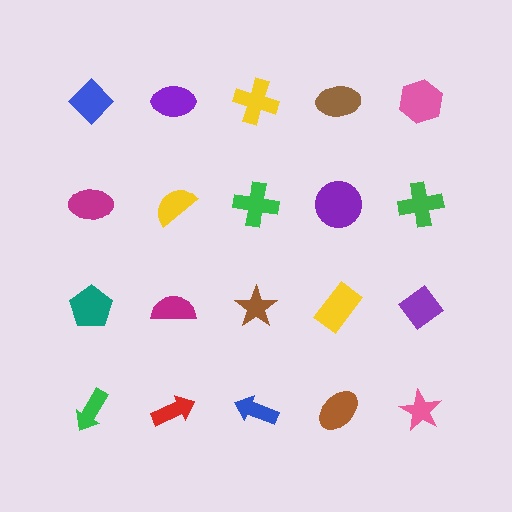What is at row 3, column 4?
A yellow rectangle.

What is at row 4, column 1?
A green arrow.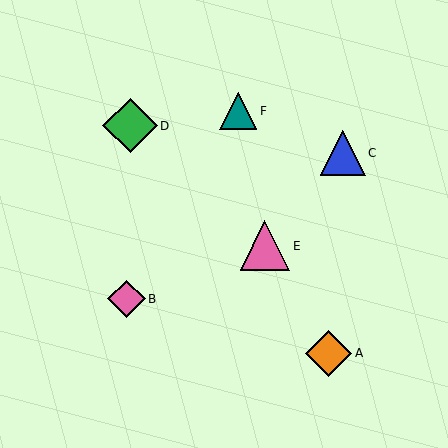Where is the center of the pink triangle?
The center of the pink triangle is at (265, 246).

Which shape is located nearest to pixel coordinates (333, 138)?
The blue triangle (labeled C) at (343, 153) is nearest to that location.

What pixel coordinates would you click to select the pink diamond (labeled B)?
Click at (127, 299) to select the pink diamond B.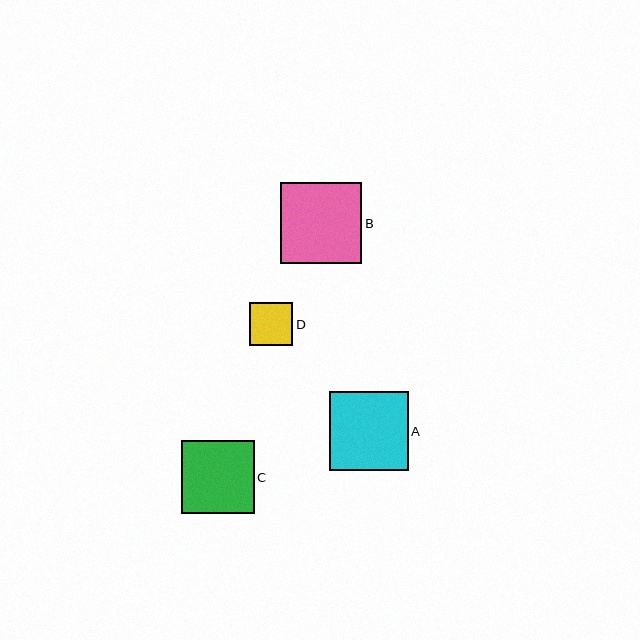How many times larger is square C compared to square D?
Square C is approximately 1.7 times the size of square D.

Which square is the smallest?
Square D is the smallest with a size of approximately 43 pixels.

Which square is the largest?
Square B is the largest with a size of approximately 81 pixels.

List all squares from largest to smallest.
From largest to smallest: B, A, C, D.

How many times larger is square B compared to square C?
Square B is approximately 1.1 times the size of square C.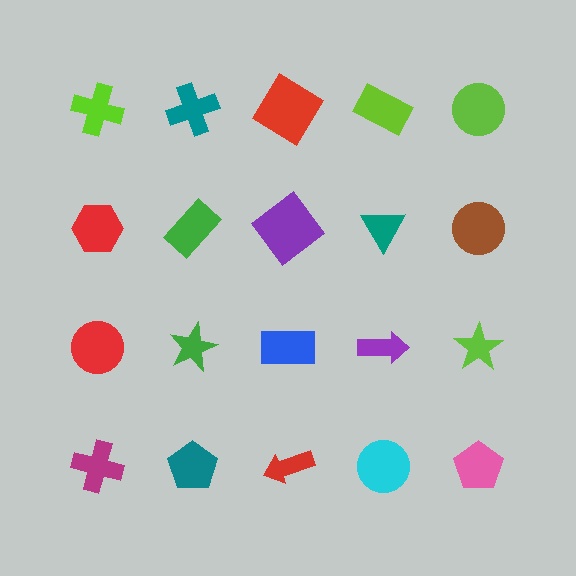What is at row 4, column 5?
A pink pentagon.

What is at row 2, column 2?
A green rectangle.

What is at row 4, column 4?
A cyan circle.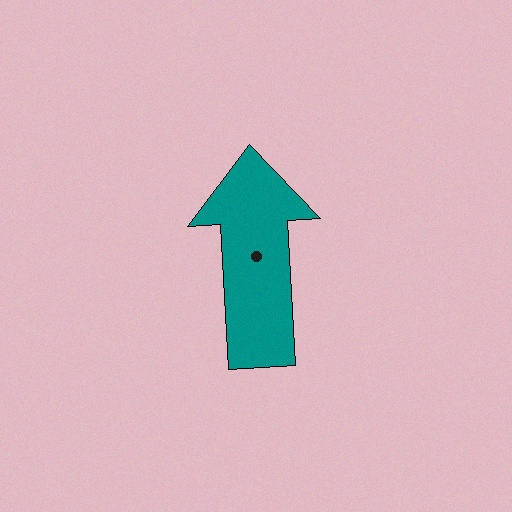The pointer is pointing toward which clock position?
Roughly 12 o'clock.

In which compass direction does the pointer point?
North.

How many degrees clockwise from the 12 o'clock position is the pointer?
Approximately 357 degrees.